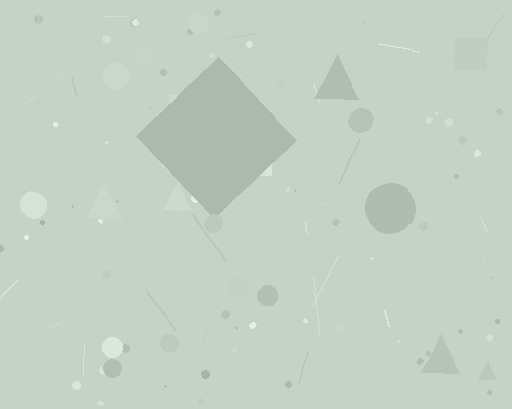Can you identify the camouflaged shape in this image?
The camouflaged shape is a diamond.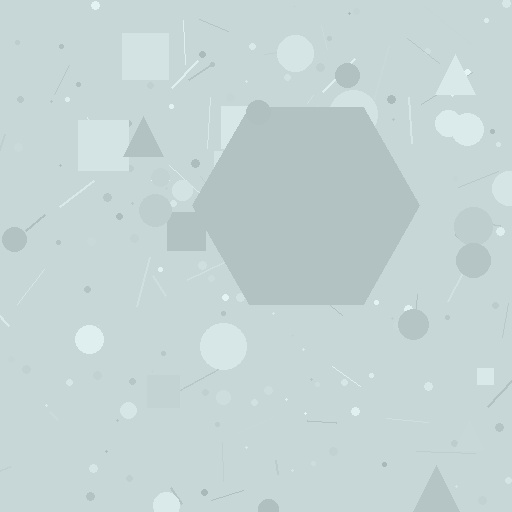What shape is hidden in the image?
A hexagon is hidden in the image.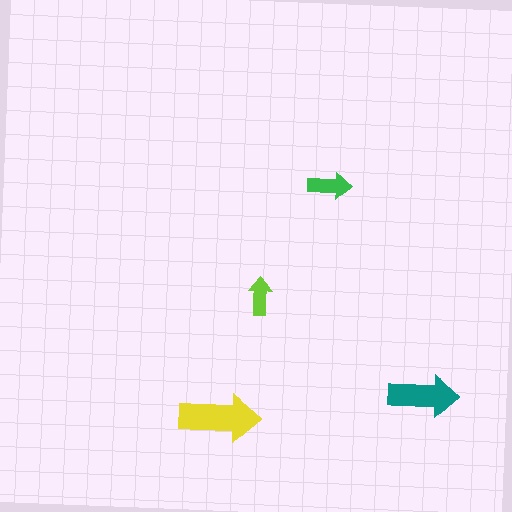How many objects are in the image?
There are 4 objects in the image.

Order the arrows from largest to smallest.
the yellow one, the teal one, the green one, the lime one.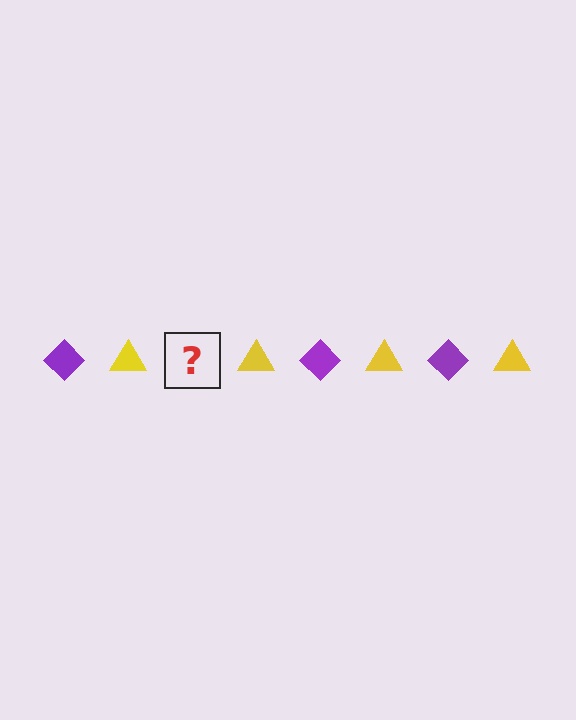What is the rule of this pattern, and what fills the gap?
The rule is that the pattern alternates between purple diamond and yellow triangle. The gap should be filled with a purple diamond.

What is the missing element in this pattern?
The missing element is a purple diamond.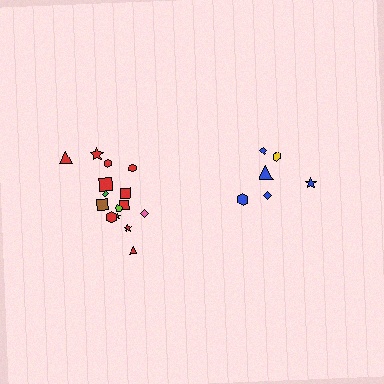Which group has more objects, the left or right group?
The left group.